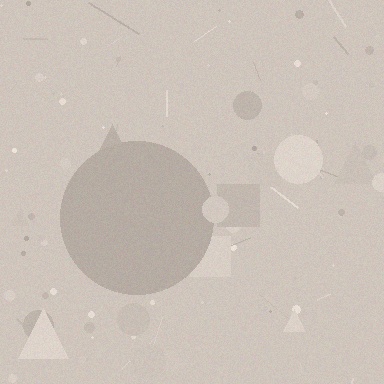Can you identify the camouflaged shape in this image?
The camouflaged shape is a circle.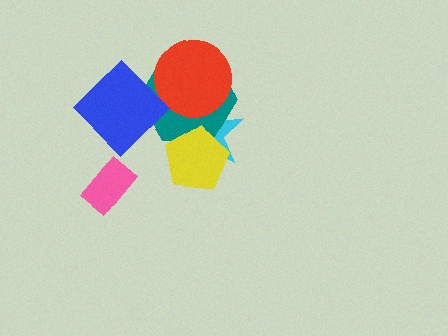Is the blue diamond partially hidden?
No, no other shape covers it.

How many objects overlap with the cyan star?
3 objects overlap with the cyan star.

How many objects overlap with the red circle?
3 objects overlap with the red circle.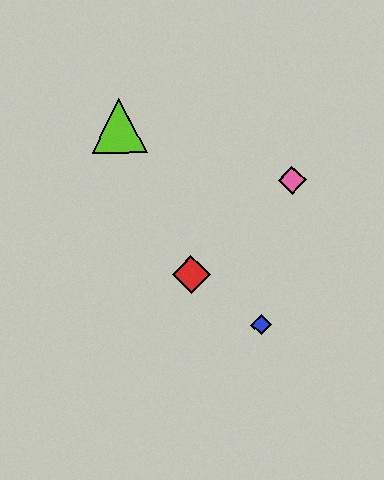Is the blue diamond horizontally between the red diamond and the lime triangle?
No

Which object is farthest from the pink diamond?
The lime triangle is farthest from the pink diamond.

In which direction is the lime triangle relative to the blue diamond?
The lime triangle is above the blue diamond.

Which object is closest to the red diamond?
The blue diamond is closest to the red diamond.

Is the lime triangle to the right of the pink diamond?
No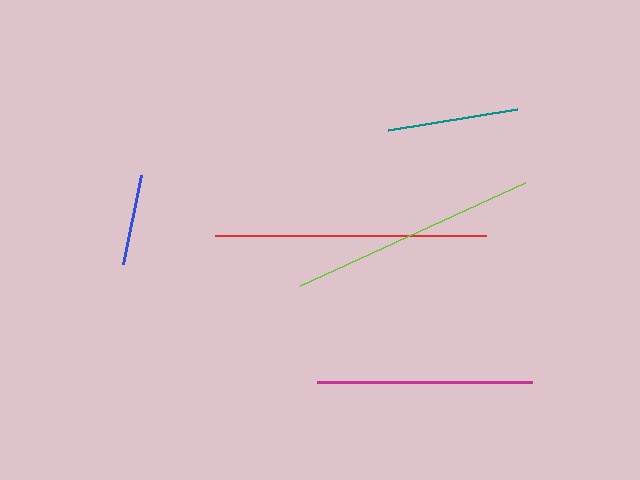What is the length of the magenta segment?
The magenta segment is approximately 215 pixels long.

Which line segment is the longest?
The red line is the longest at approximately 271 pixels.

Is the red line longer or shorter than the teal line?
The red line is longer than the teal line.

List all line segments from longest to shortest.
From longest to shortest: red, lime, magenta, teal, blue.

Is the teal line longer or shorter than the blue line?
The teal line is longer than the blue line.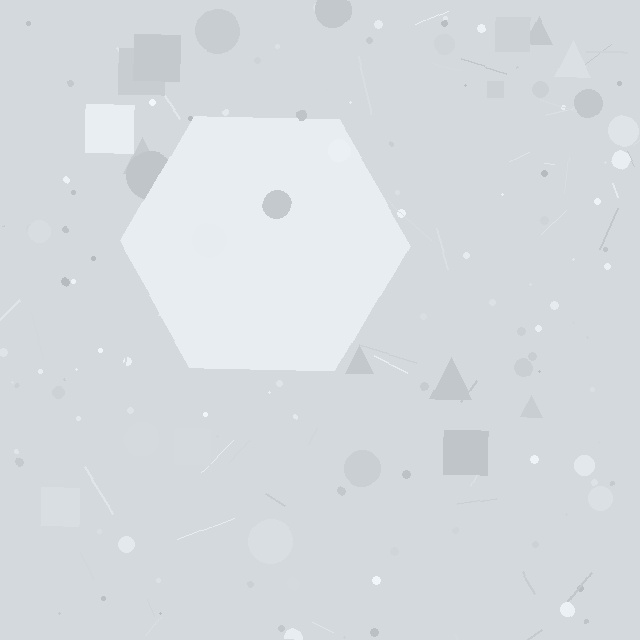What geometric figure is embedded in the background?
A hexagon is embedded in the background.